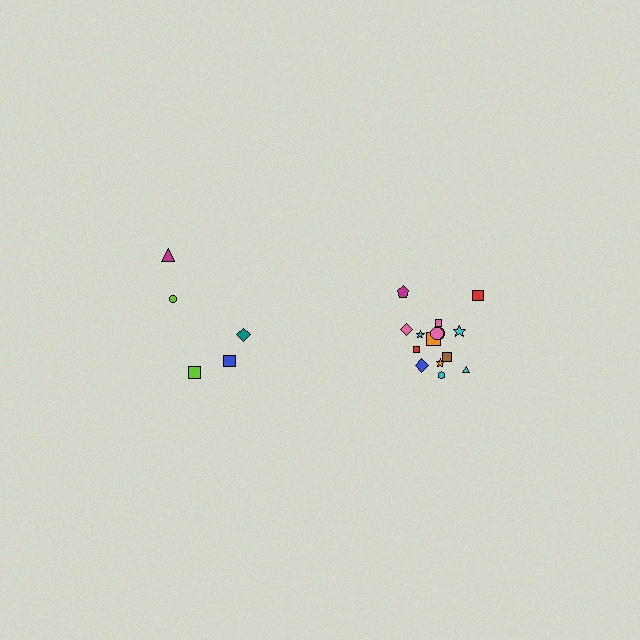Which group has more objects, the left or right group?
The right group.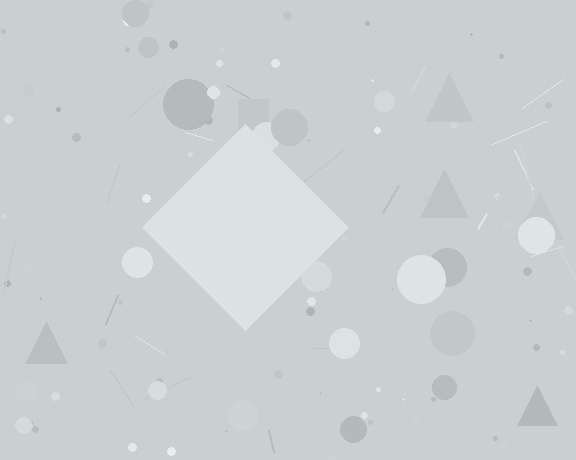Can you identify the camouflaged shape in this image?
The camouflaged shape is a diamond.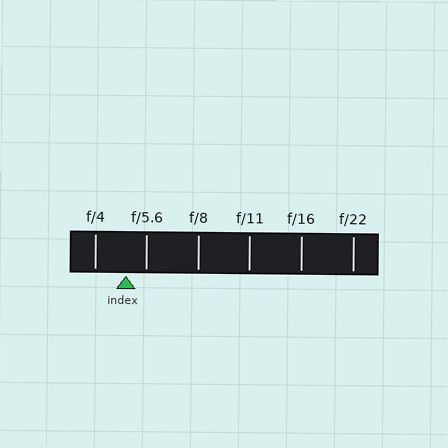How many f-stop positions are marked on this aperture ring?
There are 6 f-stop positions marked.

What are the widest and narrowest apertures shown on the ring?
The widest aperture shown is f/4 and the narrowest is f/22.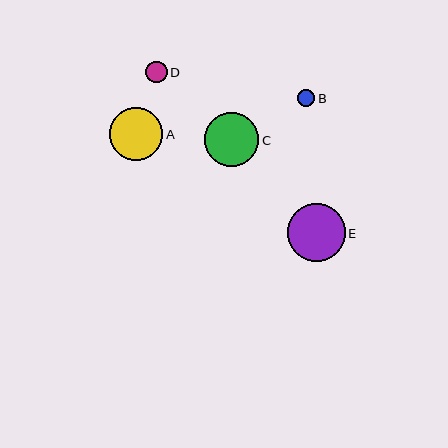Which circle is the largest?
Circle E is the largest with a size of approximately 57 pixels.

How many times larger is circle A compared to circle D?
Circle A is approximately 2.5 times the size of circle D.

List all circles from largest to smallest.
From largest to smallest: E, C, A, D, B.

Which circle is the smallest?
Circle B is the smallest with a size of approximately 17 pixels.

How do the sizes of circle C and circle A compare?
Circle C and circle A are approximately the same size.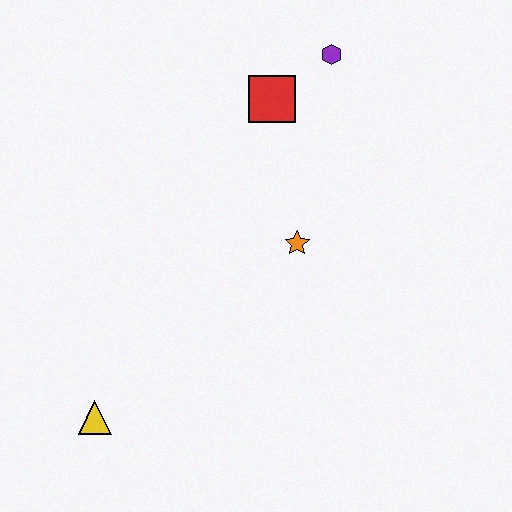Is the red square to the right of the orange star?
No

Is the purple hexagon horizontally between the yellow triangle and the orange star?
No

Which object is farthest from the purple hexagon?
The yellow triangle is farthest from the purple hexagon.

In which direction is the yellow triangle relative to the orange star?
The yellow triangle is to the left of the orange star.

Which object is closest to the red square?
The purple hexagon is closest to the red square.